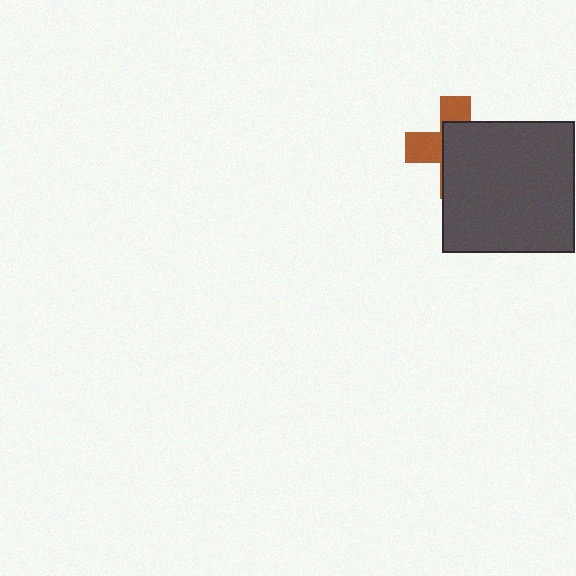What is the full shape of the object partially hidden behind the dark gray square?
The partially hidden object is a brown cross.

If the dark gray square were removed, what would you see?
You would see the complete brown cross.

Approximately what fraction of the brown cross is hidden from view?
Roughly 63% of the brown cross is hidden behind the dark gray square.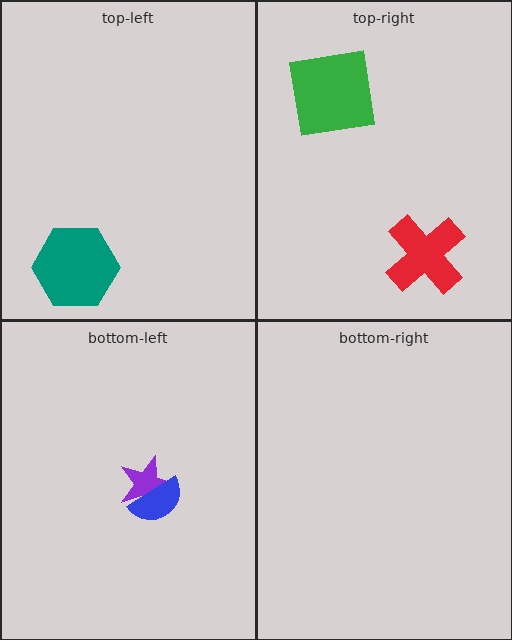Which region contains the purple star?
The bottom-left region.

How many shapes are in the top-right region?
2.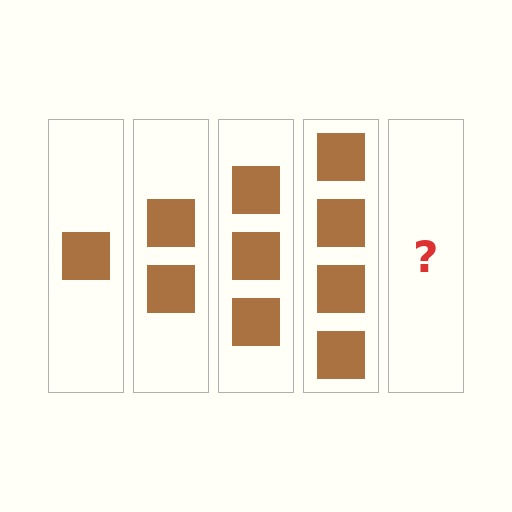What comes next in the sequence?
The next element should be 5 squares.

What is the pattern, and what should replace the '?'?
The pattern is that each step adds one more square. The '?' should be 5 squares.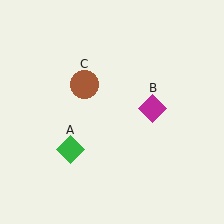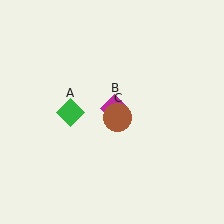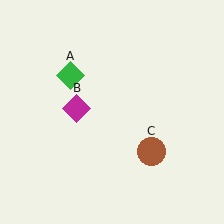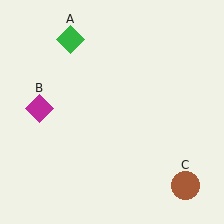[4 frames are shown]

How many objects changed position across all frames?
3 objects changed position: green diamond (object A), magenta diamond (object B), brown circle (object C).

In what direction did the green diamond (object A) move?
The green diamond (object A) moved up.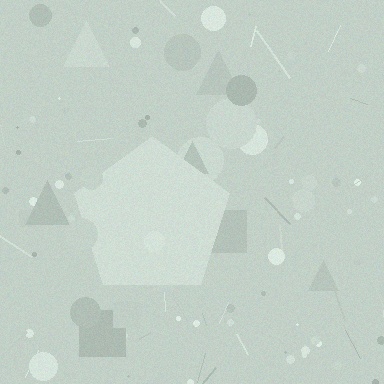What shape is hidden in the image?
A pentagon is hidden in the image.